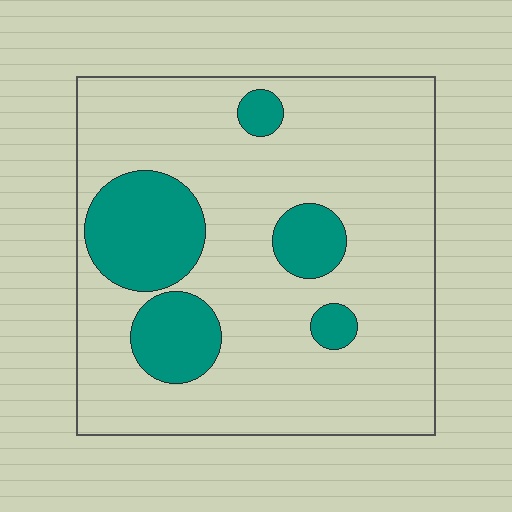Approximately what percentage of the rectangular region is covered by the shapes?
Approximately 20%.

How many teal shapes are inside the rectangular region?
5.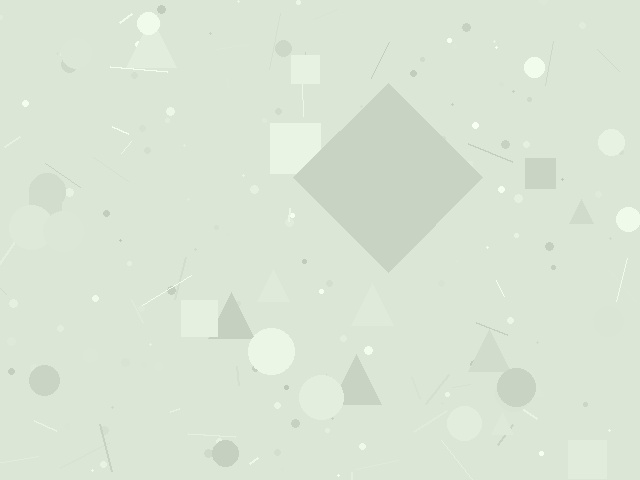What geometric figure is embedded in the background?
A diamond is embedded in the background.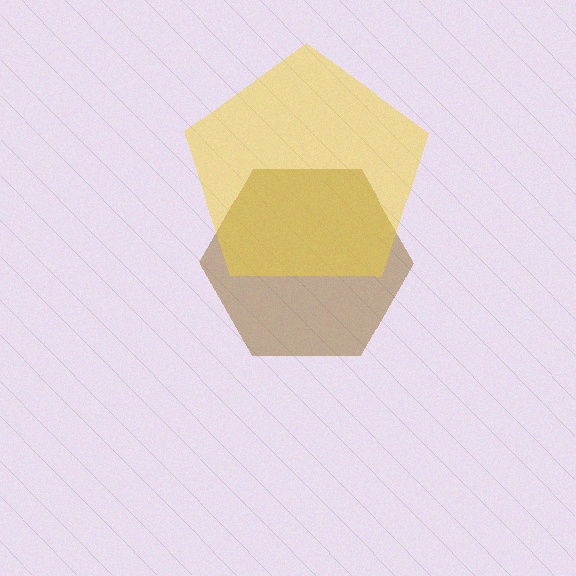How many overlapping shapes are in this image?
There are 2 overlapping shapes in the image.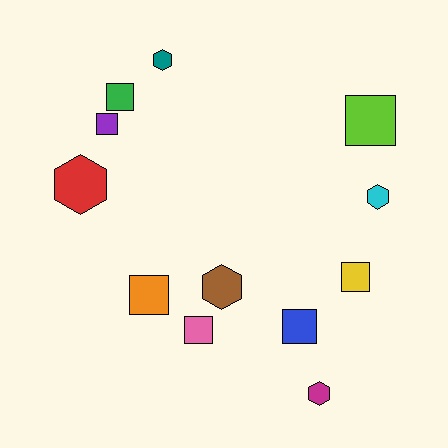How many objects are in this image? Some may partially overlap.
There are 12 objects.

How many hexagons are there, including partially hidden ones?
There are 5 hexagons.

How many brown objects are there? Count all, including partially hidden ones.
There is 1 brown object.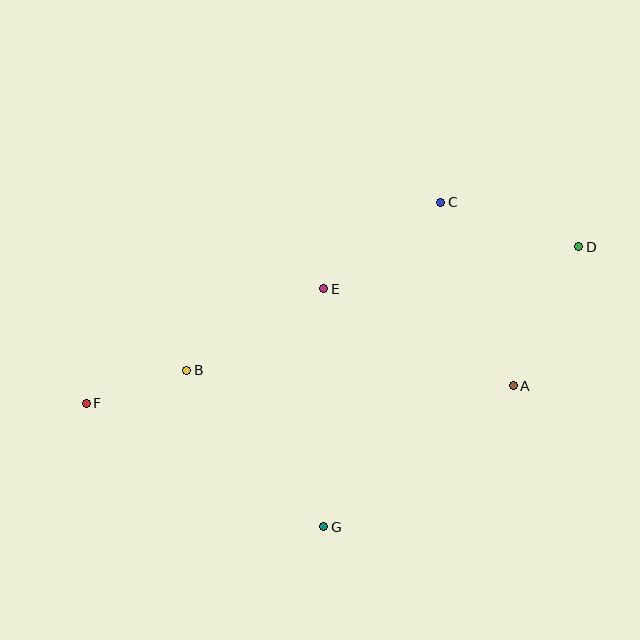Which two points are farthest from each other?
Points D and F are farthest from each other.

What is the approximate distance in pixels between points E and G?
The distance between E and G is approximately 238 pixels.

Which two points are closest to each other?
Points B and F are closest to each other.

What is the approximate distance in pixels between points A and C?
The distance between A and C is approximately 198 pixels.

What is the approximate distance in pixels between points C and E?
The distance between C and E is approximately 145 pixels.